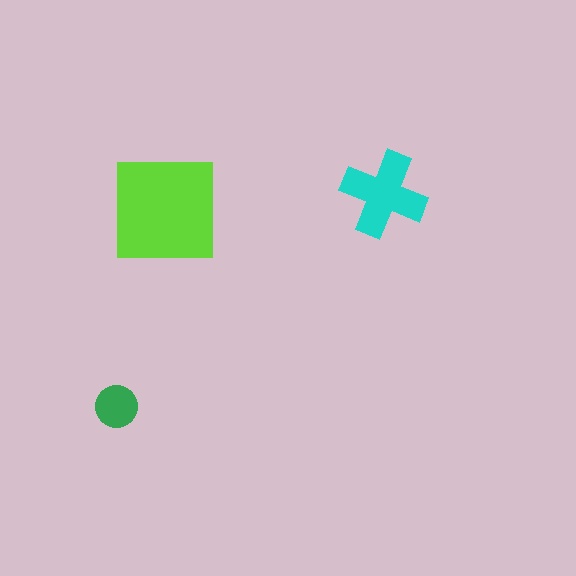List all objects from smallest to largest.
The green circle, the cyan cross, the lime square.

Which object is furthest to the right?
The cyan cross is rightmost.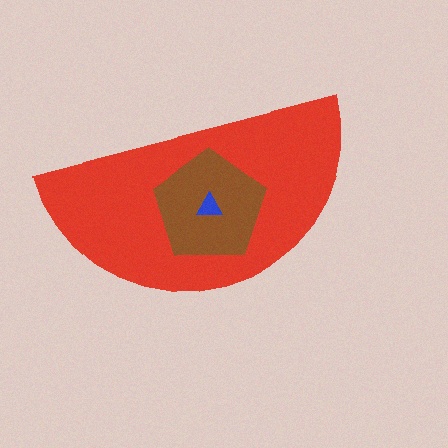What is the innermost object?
The blue triangle.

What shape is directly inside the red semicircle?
The brown pentagon.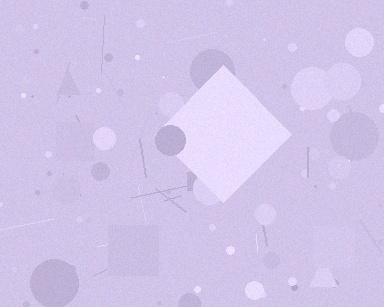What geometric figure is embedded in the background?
A diamond is embedded in the background.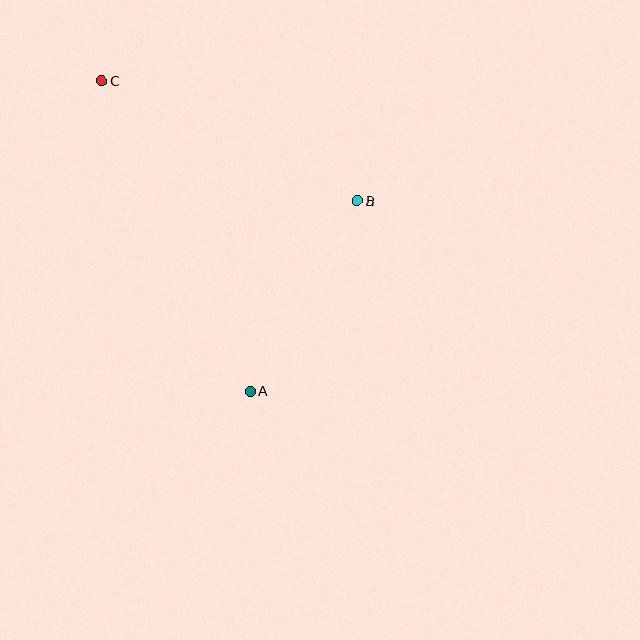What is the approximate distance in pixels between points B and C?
The distance between B and C is approximately 282 pixels.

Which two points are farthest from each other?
Points A and C are farthest from each other.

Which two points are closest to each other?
Points A and B are closest to each other.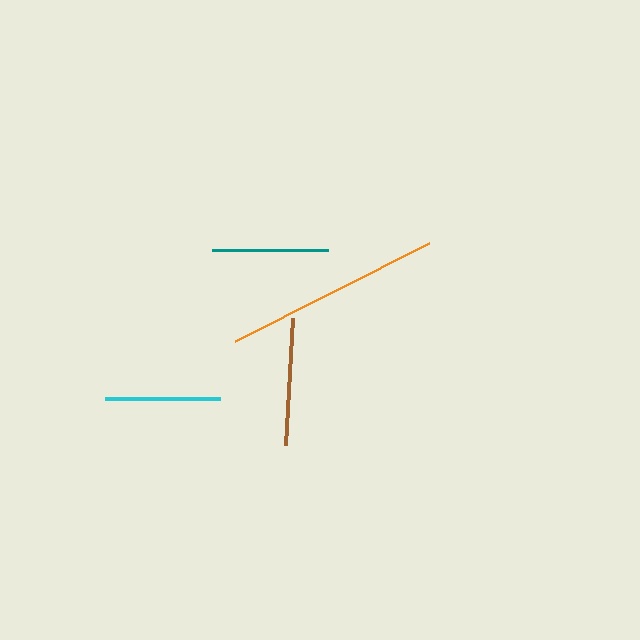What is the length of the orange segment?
The orange segment is approximately 217 pixels long.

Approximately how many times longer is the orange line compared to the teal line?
The orange line is approximately 1.9 times the length of the teal line.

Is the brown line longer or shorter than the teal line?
The brown line is longer than the teal line.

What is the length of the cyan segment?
The cyan segment is approximately 116 pixels long.